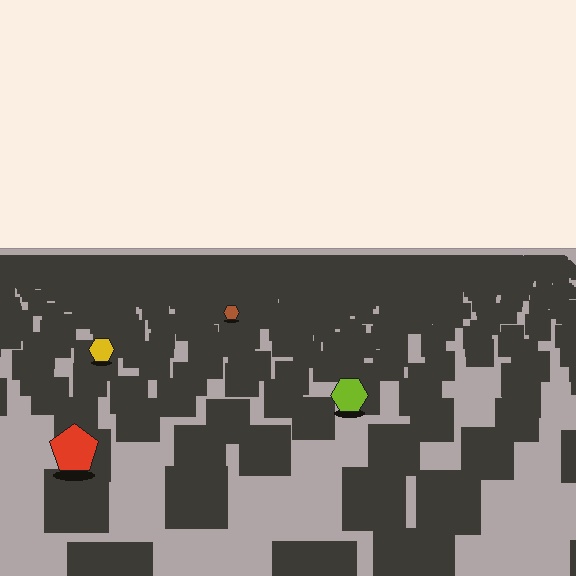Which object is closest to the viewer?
The red pentagon is closest. The texture marks near it are larger and more spread out.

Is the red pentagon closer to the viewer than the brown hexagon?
Yes. The red pentagon is closer — you can tell from the texture gradient: the ground texture is coarser near it.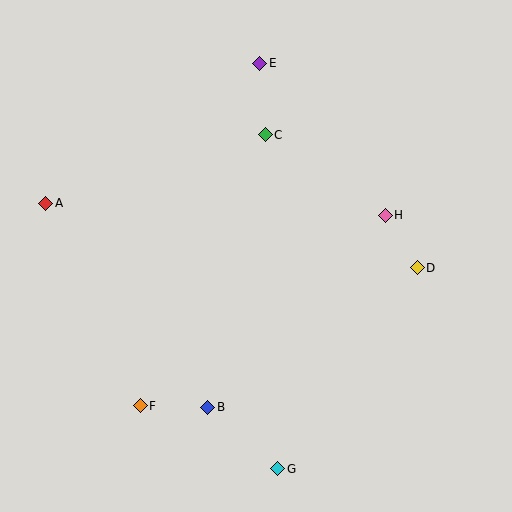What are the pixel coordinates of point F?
Point F is at (140, 406).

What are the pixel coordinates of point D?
Point D is at (417, 268).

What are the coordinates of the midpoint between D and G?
The midpoint between D and G is at (347, 368).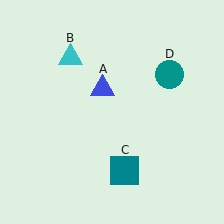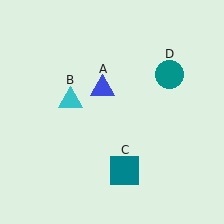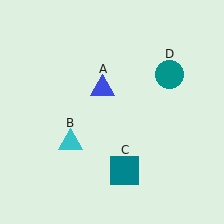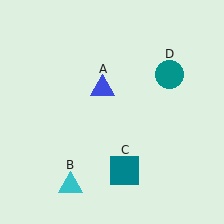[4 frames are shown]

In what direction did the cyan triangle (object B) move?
The cyan triangle (object B) moved down.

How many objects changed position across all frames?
1 object changed position: cyan triangle (object B).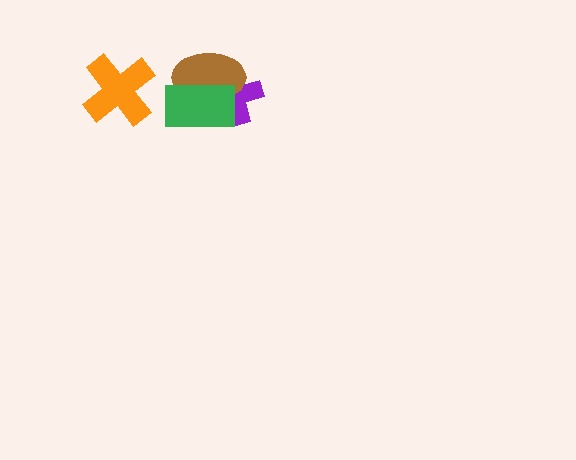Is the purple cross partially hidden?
Yes, it is partially covered by another shape.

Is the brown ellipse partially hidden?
Yes, it is partially covered by another shape.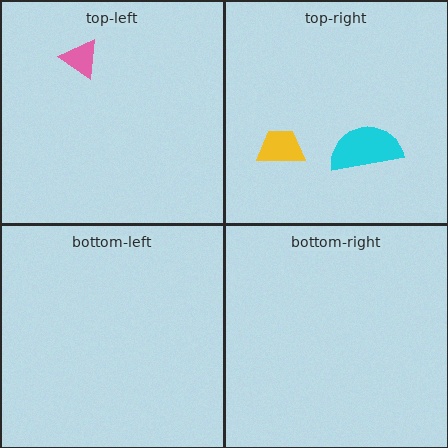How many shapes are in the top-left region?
1.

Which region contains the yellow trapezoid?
The top-right region.